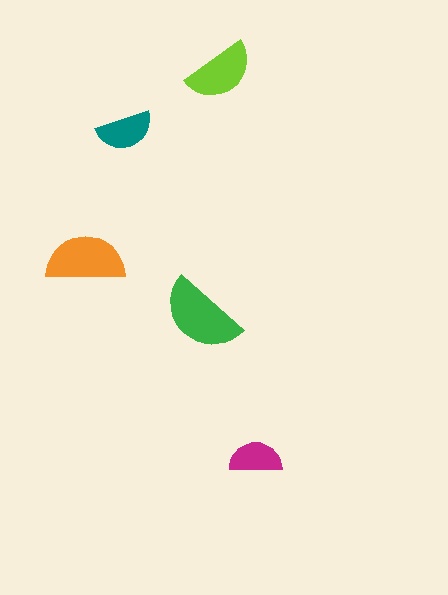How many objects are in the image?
There are 5 objects in the image.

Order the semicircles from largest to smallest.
the green one, the orange one, the lime one, the teal one, the magenta one.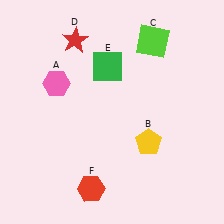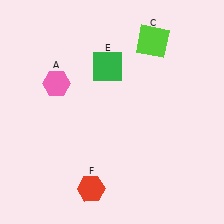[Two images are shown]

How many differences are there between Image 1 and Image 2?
There are 2 differences between the two images.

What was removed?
The red star (D), the yellow pentagon (B) were removed in Image 2.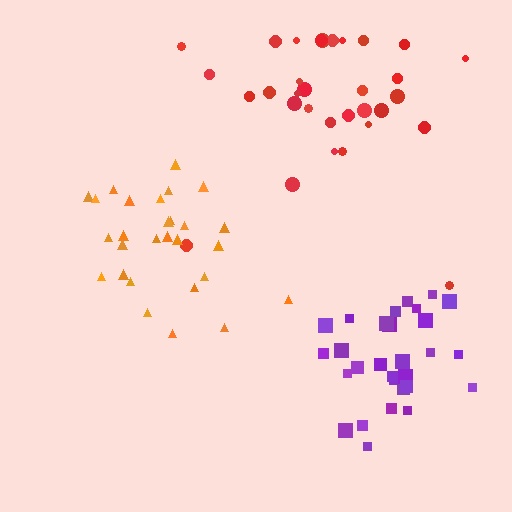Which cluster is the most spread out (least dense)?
Red.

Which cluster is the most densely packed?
Purple.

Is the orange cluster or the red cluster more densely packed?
Orange.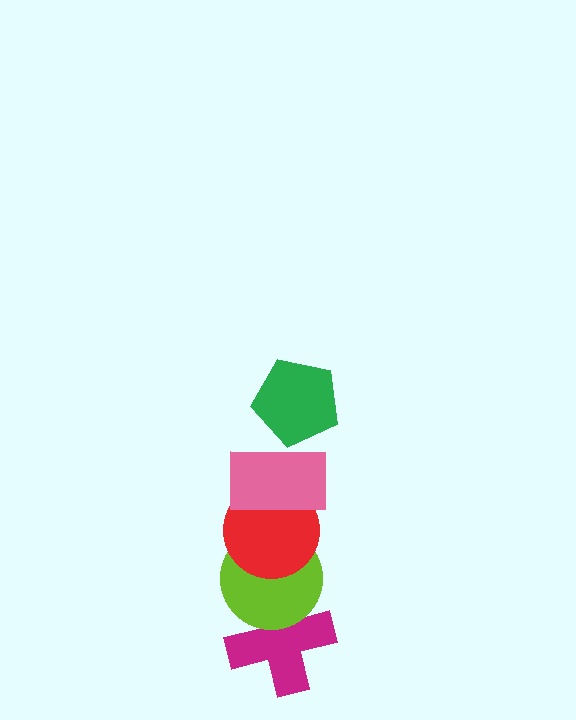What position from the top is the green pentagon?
The green pentagon is 1st from the top.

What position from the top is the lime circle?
The lime circle is 4th from the top.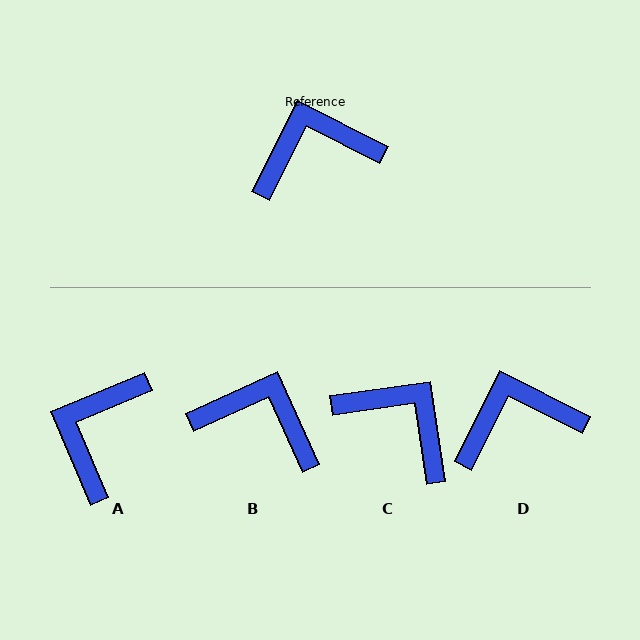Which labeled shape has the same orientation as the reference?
D.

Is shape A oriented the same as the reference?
No, it is off by about 50 degrees.